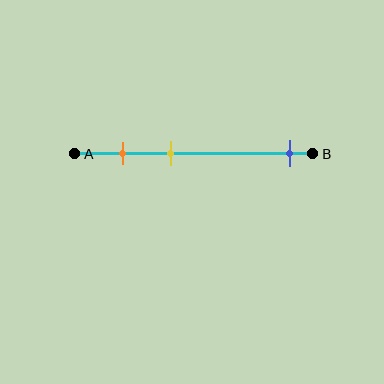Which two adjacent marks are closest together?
The orange and yellow marks are the closest adjacent pair.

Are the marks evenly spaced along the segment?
No, the marks are not evenly spaced.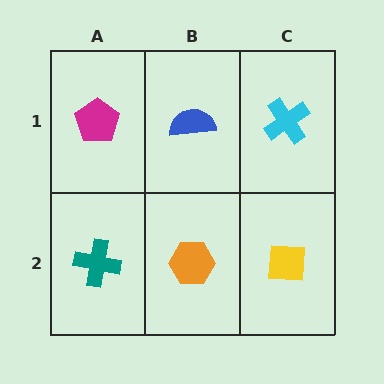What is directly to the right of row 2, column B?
A yellow square.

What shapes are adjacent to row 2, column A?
A magenta pentagon (row 1, column A), an orange hexagon (row 2, column B).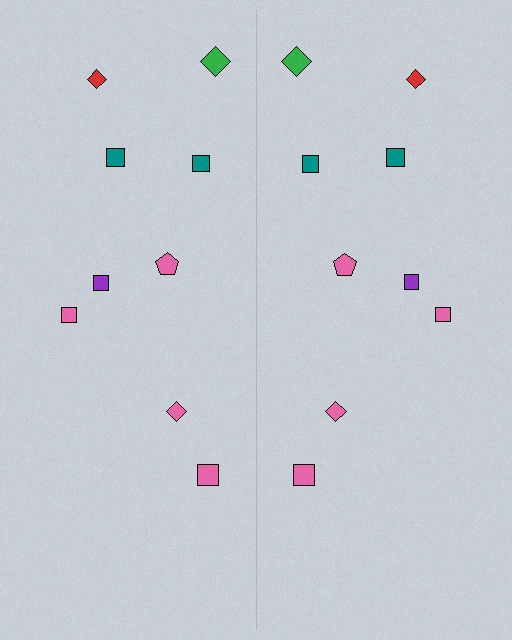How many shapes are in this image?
There are 18 shapes in this image.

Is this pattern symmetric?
Yes, this pattern has bilateral (reflection) symmetry.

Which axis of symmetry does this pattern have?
The pattern has a vertical axis of symmetry running through the center of the image.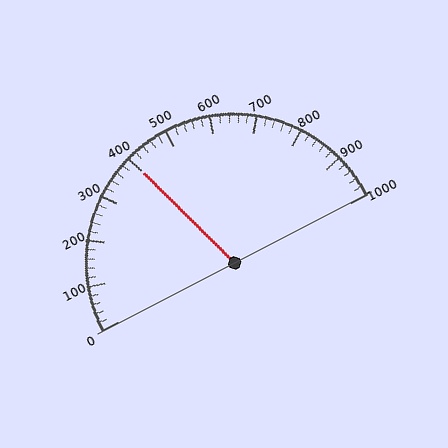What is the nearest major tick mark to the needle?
The nearest major tick mark is 400.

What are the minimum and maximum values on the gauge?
The gauge ranges from 0 to 1000.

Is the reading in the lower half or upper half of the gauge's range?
The reading is in the lower half of the range (0 to 1000).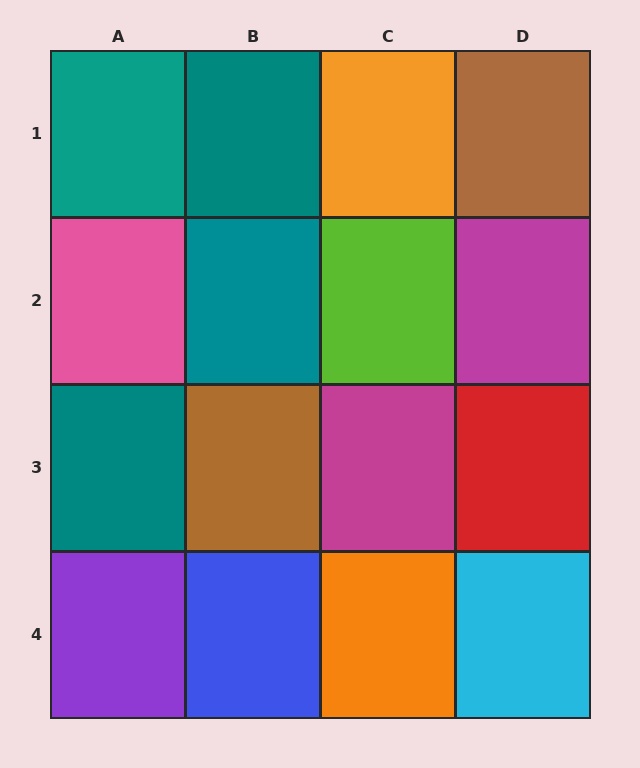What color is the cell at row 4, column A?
Purple.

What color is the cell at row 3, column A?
Teal.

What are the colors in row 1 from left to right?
Teal, teal, orange, brown.